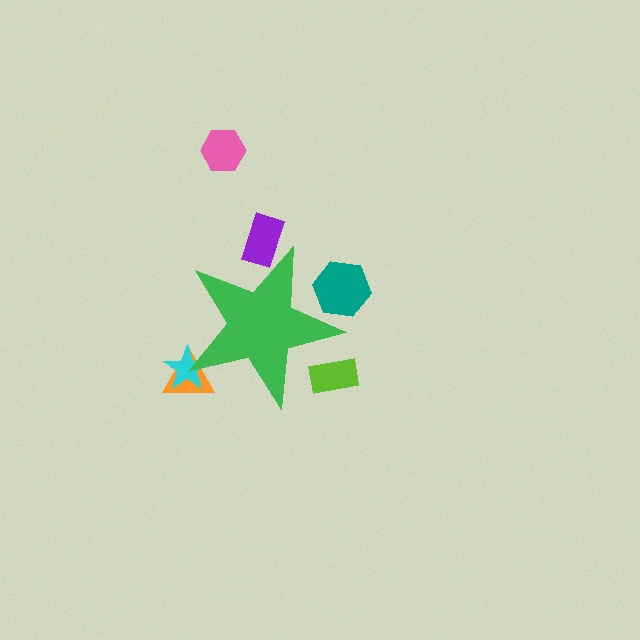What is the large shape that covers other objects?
A green star.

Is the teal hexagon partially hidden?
Yes, the teal hexagon is partially hidden behind the green star.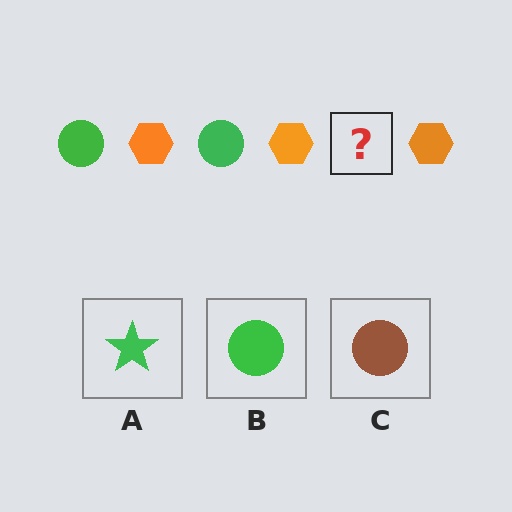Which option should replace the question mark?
Option B.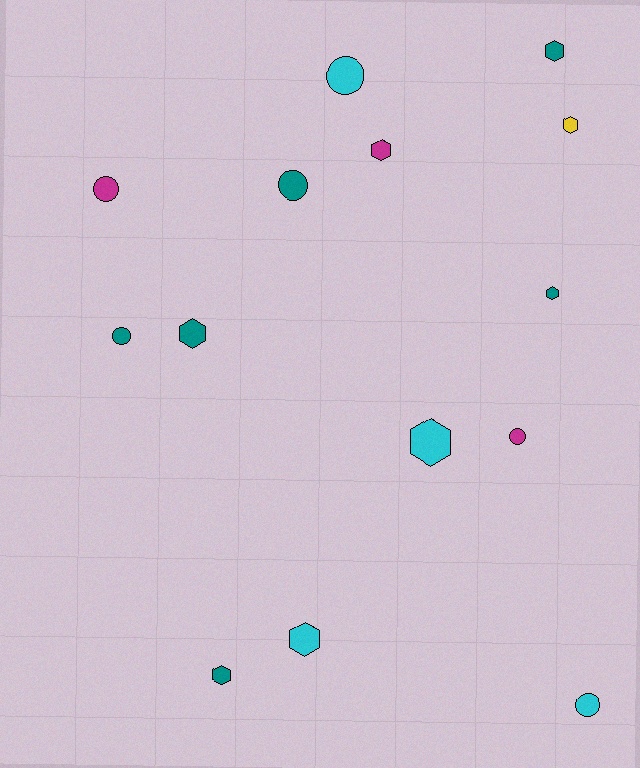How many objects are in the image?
There are 14 objects.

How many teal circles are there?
There are 2 teal circles.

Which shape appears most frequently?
Hexagon, with 8 objects.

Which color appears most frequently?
Teal, with 6 objects.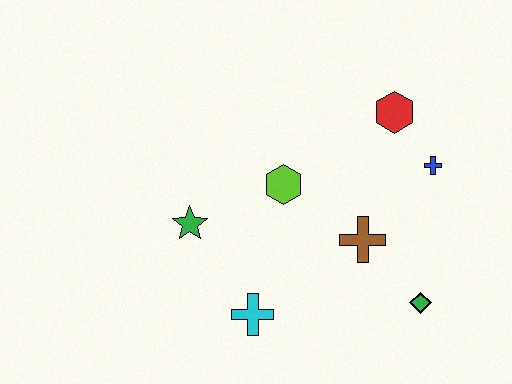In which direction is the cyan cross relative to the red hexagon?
The cyan cross is below the red hexagon.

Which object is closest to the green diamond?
The brown cross is closest to the green diamond.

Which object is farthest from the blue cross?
The green star is farthest from the blue cross.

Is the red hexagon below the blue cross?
No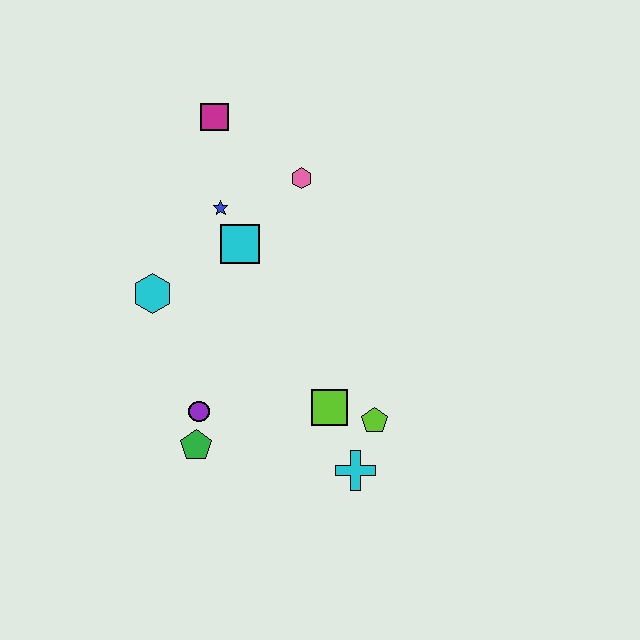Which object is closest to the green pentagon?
The purple circle is closest to the green pentagon.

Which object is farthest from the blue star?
The cyan cross is farthest from the blue star.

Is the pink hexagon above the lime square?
Yes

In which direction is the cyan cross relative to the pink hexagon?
The cyan cross is below the pink hexagon.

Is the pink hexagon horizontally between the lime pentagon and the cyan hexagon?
Yes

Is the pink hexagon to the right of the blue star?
Yes